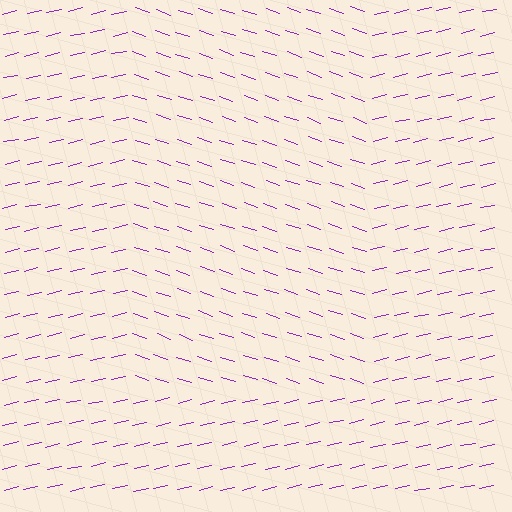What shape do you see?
I see a rectangle.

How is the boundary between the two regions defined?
The boundary is defined purely by a change in line orientation (approximately 32 degrees difference). All lines are the same color and thickness.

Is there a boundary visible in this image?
Yes, there is a texture boundary formed by a change in line orientation.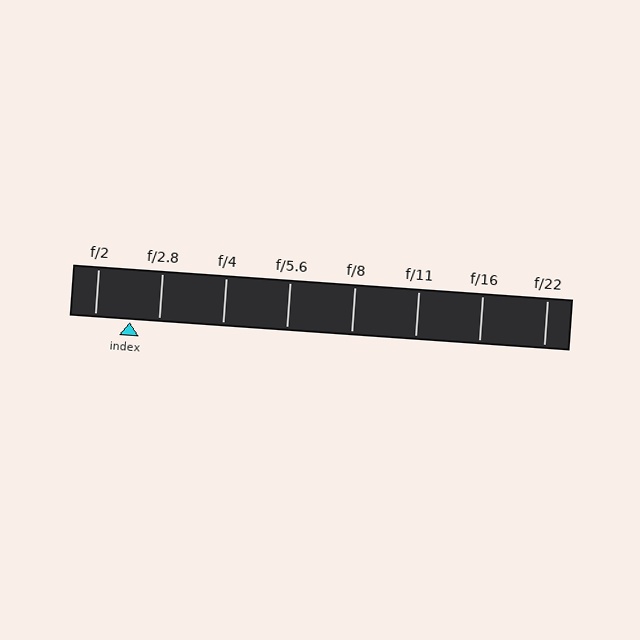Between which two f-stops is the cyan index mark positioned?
The index mark is between f/2 and f/2.8.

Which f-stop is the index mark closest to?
The index mark is closest to f/2.8.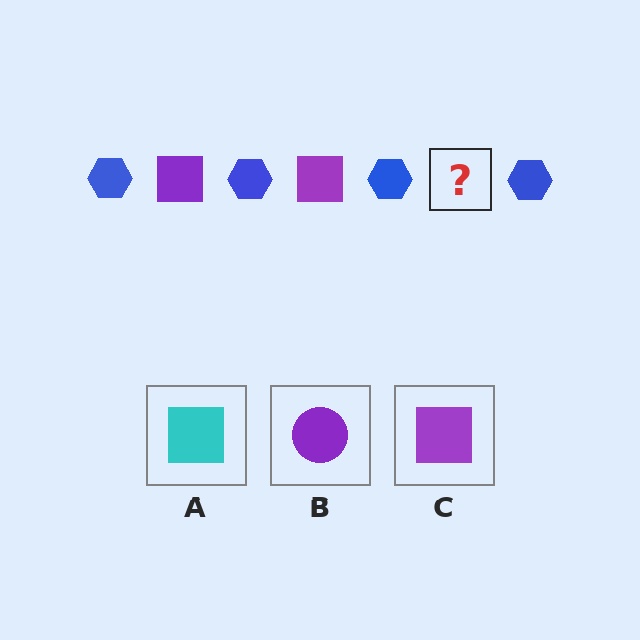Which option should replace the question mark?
Option C.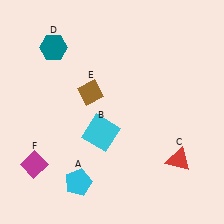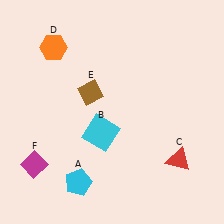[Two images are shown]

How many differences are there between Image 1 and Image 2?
There is 1 difference between the two images.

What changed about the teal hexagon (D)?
In Image 1, D is teal. In Image 2, it changed to orange.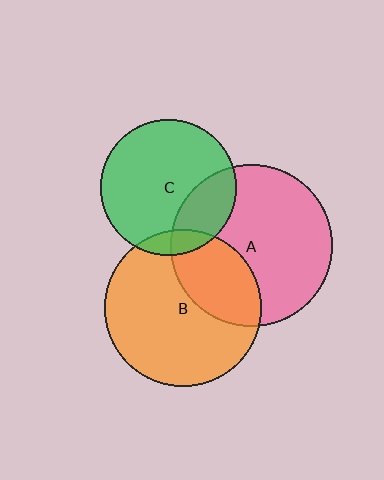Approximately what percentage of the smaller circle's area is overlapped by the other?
Approximately 30%.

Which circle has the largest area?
Circle A (pink).